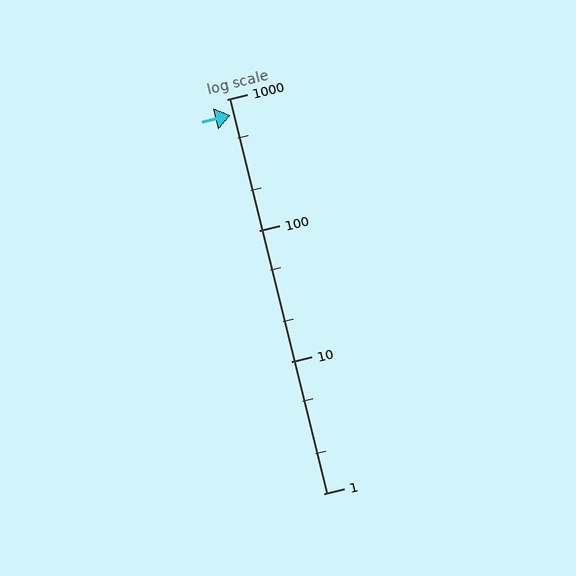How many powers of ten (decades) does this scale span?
The scale spans 3 decades, from 1 to 1000.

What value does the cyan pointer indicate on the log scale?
The pointer indicates approximately 760.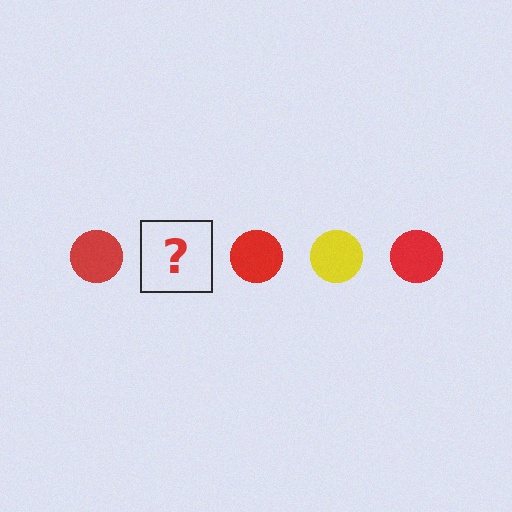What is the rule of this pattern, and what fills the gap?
The rule is that the pattern cycles through red, yellow circles. The gap should be filled with a yellow circle.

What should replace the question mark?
The question mark should be replaced with a yellow circle.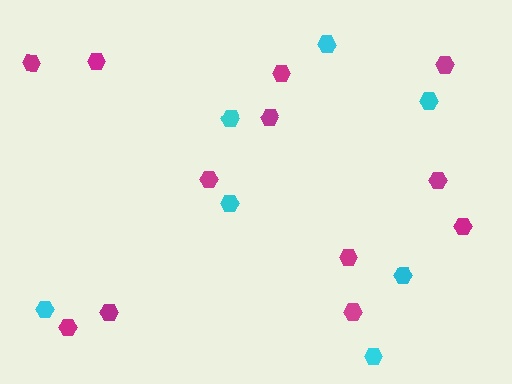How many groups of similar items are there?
There are 2 groups: one group of cyan hexagons (7) and one group of magenta hexagons (12).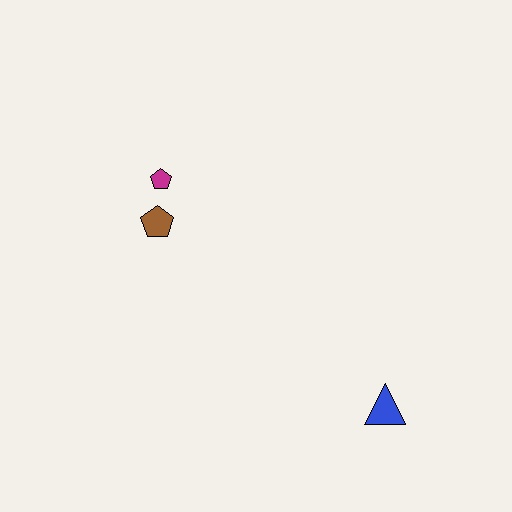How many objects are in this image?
There are 3 objects.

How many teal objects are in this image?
There are no teal objects.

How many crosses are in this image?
There are no crosses.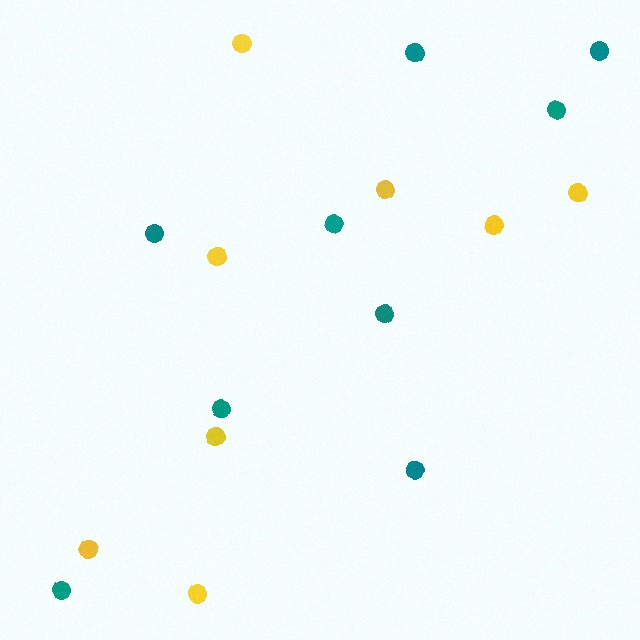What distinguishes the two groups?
There are 2 groups: one group of yellow circles (8) and one group of teal circles (9).